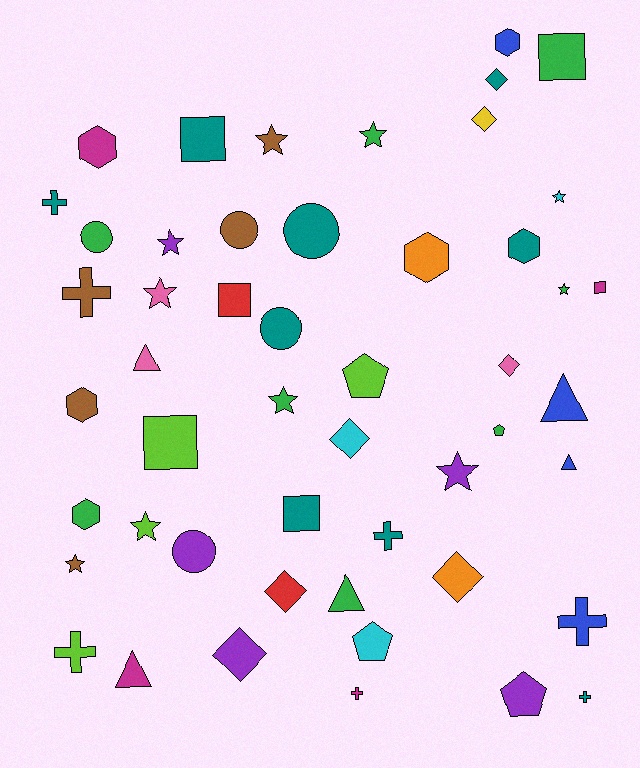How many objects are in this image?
There are 50 objects.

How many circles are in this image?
There are 5 circles.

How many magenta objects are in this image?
There are 4 magenta objects.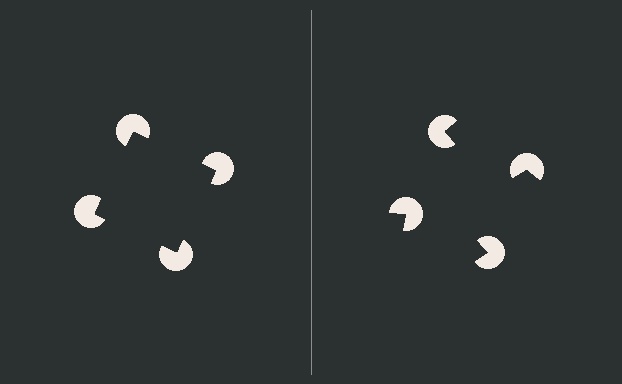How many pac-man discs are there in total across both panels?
8 — 4 on each side.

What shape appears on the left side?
An illusory square.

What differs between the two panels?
The pac-man discs are positioned identically on both sides; only the wedge orientations differ. On the left they align to a square; on the right they are misaligned.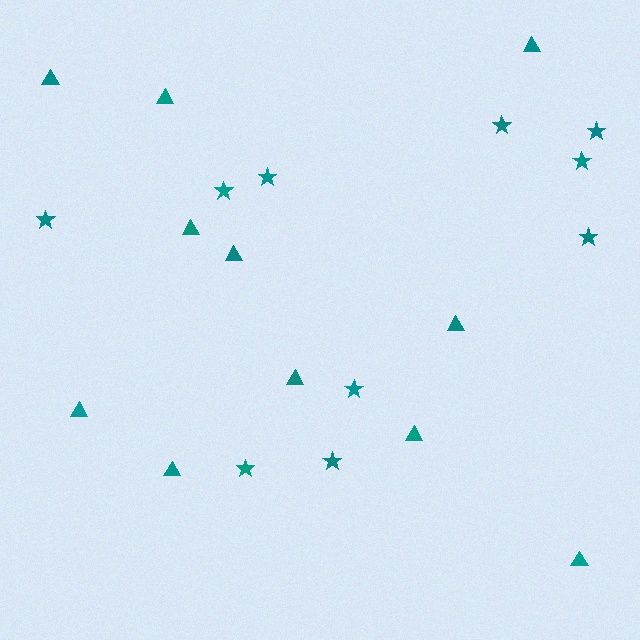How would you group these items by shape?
There are 2 groups: one group of triangles (11) and one group of stars (10).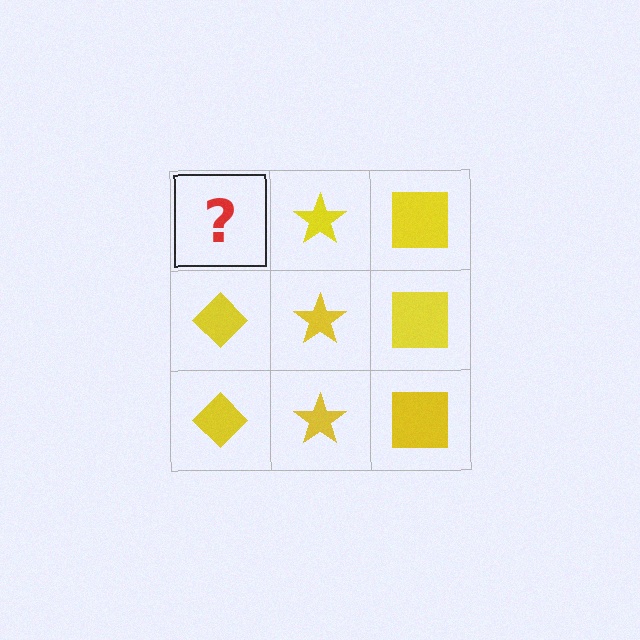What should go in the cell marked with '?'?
The missing cell should contain a yellow diamond.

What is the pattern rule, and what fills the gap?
The rule is that each column has a consistent shape. The gap should be filled with a yellow diamond.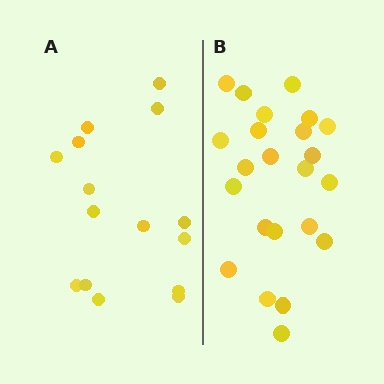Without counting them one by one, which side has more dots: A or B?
Region B (the right region) has more dots.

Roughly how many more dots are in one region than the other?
Region B has roughly 8 or so more dots than region A.